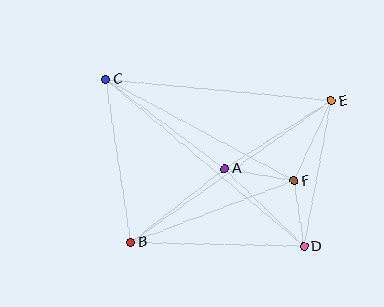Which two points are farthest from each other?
Points C and D are farthest from each other.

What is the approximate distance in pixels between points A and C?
The distance between A and C is approximately 149 pixels.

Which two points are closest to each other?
Points D and F are closest to each other.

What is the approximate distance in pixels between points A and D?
The distance between A and D is approximately 110 pixels.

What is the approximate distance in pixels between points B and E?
The distance between B and E is approximately 245 pixels.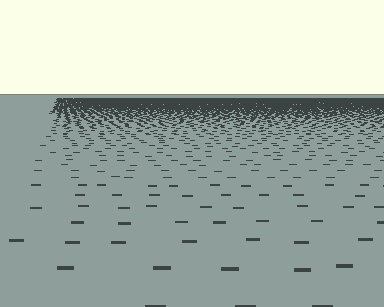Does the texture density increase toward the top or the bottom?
Density increases toward the top.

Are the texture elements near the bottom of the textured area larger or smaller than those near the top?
Larger. Near the bottom, elements are closer to the viewer and appear at a bigger on-screen size.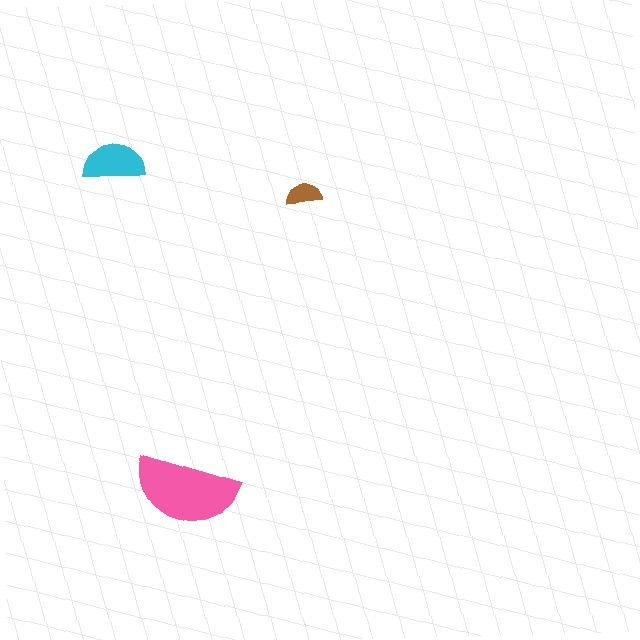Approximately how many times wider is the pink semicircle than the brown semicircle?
About 3 times wider.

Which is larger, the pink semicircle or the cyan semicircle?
The pink one.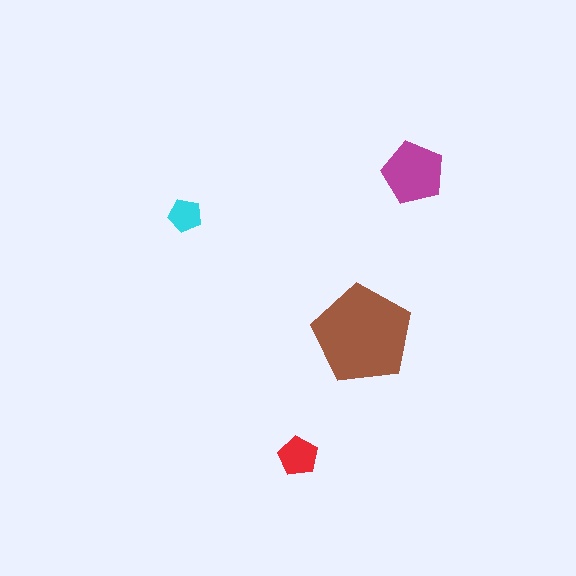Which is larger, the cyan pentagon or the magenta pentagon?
The magenta one.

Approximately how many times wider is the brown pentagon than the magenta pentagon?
About 1.5 times wider.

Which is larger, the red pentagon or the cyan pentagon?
The red one.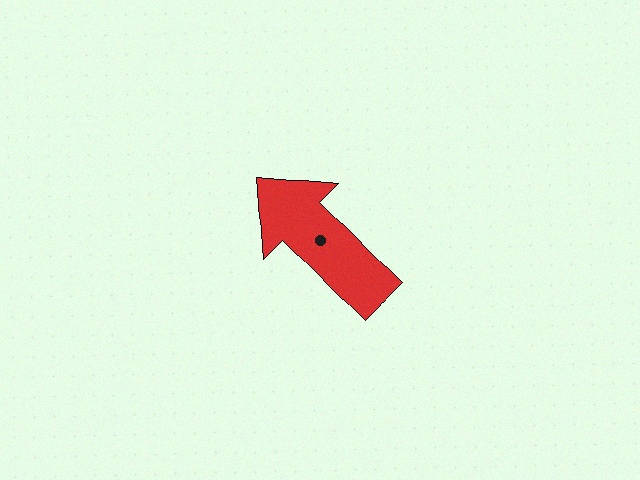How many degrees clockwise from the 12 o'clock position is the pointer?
Approximately 315 degrees.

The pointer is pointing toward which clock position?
Roughly 11 o'clock.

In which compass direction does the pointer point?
Northwest.